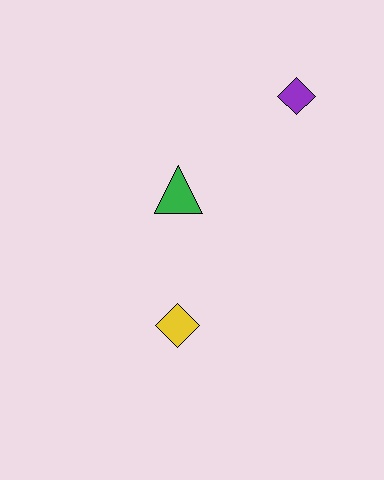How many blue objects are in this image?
There are no blue objects.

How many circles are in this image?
There are no circles.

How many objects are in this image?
There are 3 objects.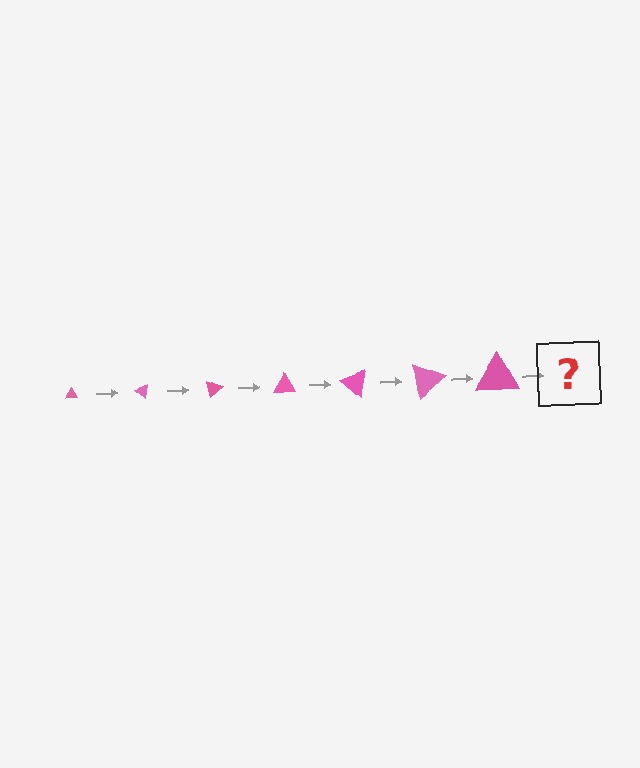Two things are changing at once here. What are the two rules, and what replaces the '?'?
The two rules are that the triangle grows larger each step and it rotates 40 degrees each step. The '?' should be a triangle, larger than the previous one and rotated 280 degrees from the start.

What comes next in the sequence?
The next element should be a triangle, larger than the previous one and rotated 280 degrees from the start.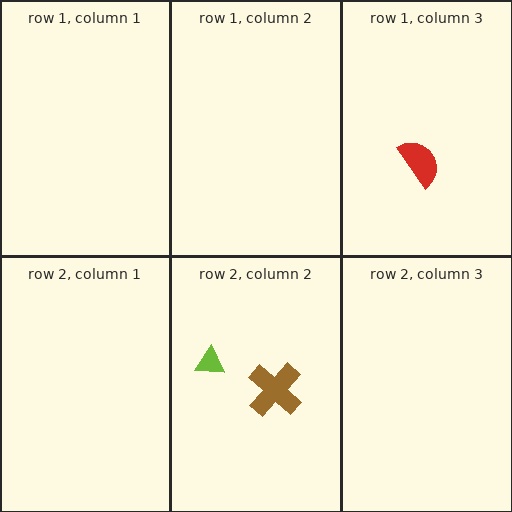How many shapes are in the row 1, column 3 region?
1.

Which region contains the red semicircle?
The row 1, column 3 region.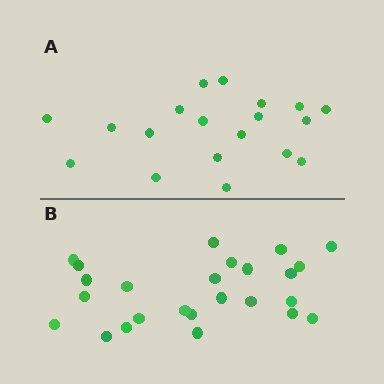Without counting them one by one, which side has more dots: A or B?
Region B (the bottom region) has more dots.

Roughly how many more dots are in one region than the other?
Region B has about 6 more dots than region A.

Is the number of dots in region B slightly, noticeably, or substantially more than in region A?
Region B has noticeably more, but not dramatically so. The ratio is roughly 1.3 to 1.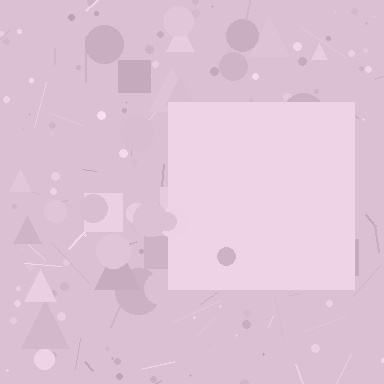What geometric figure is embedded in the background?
A square is embedded in the background.